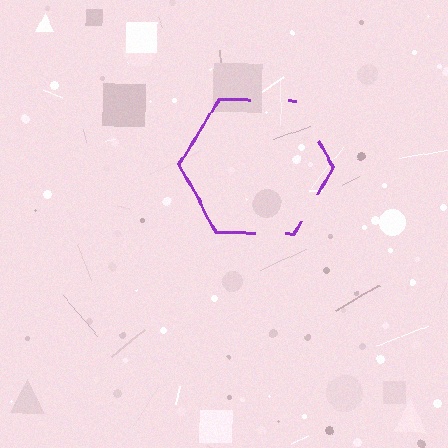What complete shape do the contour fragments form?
The contour fragments form a hexagon.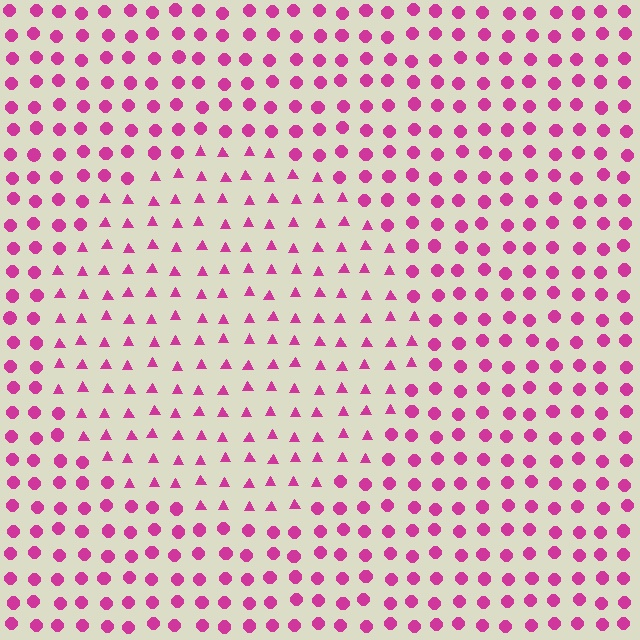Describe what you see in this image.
The image is filled with small magenta elements arranged in a uniform grid. A circle-shaped region contains triangles, while the surrounding area contains circles. The boundary is defined purely by the change in element shape.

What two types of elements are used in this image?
The image uses triangles inside the circle region and circles outside it.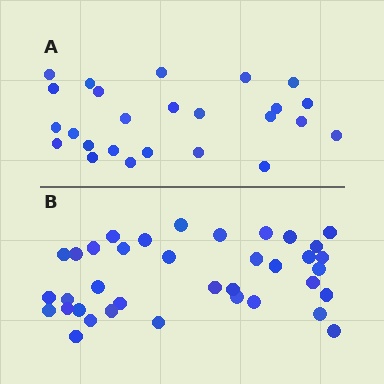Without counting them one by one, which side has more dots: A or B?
Region B (the bottom region) has more dots.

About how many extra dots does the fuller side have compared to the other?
Region B has roughly 12 or so more dots than region A.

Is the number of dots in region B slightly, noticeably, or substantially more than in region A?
Region B has substantially more. The ratio is roughly 1.5 to 1.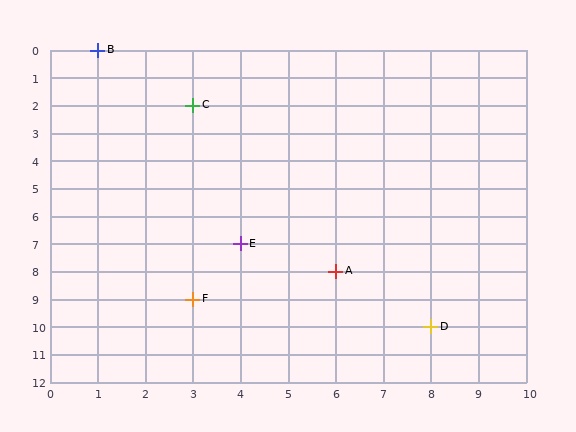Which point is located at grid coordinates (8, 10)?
Point D is at (8, 10).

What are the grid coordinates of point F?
Point F is at grid coordinates (3, 9).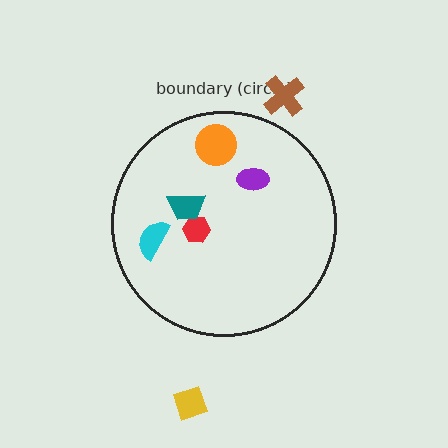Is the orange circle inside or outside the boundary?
Inside.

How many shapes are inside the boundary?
5 inside, 2 outside.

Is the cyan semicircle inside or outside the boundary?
Inside.